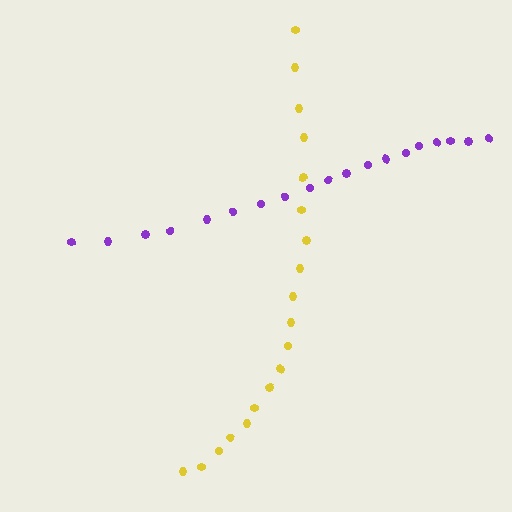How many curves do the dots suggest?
There are 2 distinct paths.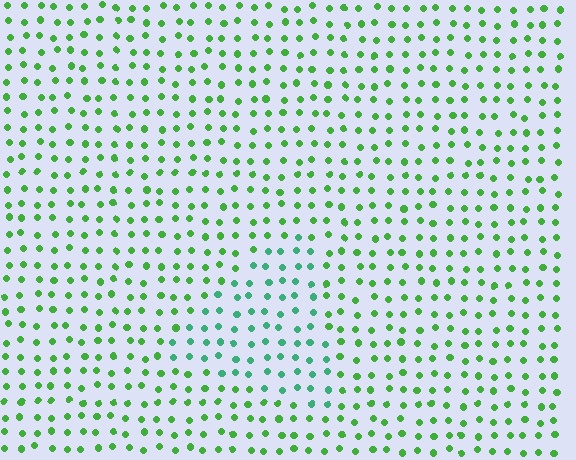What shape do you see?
I see a triangle.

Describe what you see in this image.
The image is filled with small green elements in a uniform arrangement. A triangle-shaped region is visible where the elements are tinted to a slightly different hue, forming a subtle color boundary.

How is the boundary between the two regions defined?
The boundary is defined purely by a slight shift in hue (about 36 degrees). Spacing, size, and orientation are identical on both sides.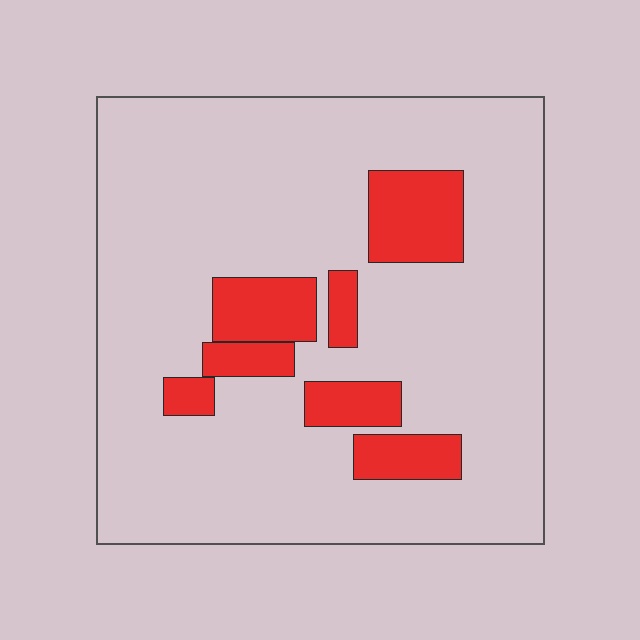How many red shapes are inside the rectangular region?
7.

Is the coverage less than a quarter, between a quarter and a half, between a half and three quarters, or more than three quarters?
Less than a quarter.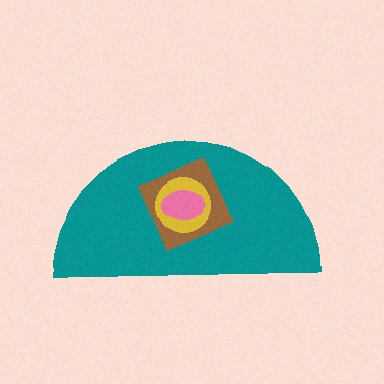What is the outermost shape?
The teal semicircle.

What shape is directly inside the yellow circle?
The pink ellipse.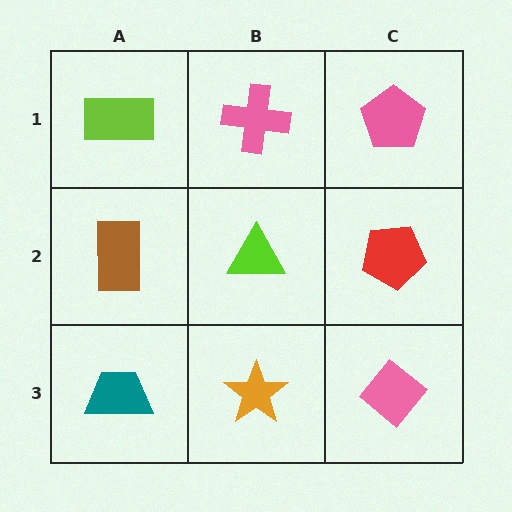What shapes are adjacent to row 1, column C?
A red pentagon (row 2, column C), a pink cross (row 1, column B).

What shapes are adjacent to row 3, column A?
A brown rectangle (row 2, column A), an orange star (row 3, column B).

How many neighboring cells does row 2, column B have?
4.